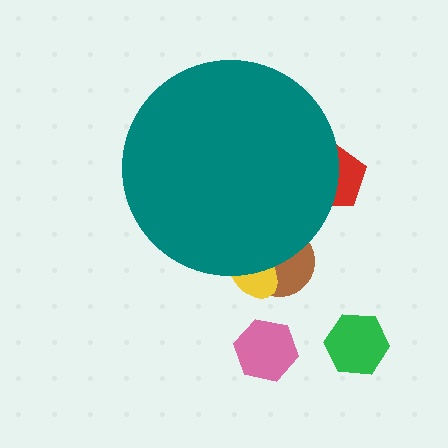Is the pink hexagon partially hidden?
No, the pink hexagon is fully visible.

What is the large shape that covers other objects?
A teal circle.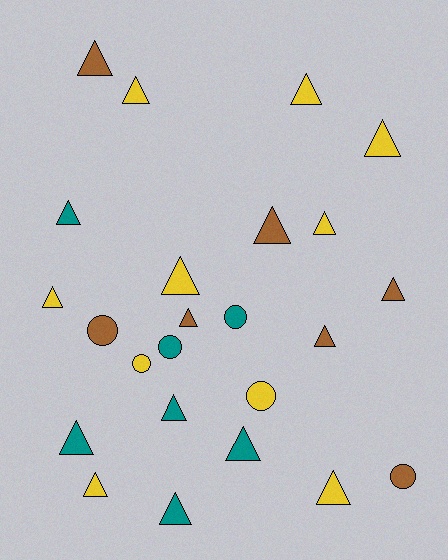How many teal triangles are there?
There are 5 teal triangles.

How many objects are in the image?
There are 24 objects.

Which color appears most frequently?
Yellow, with 10 objects.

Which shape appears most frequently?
Triangle, with 18 objects.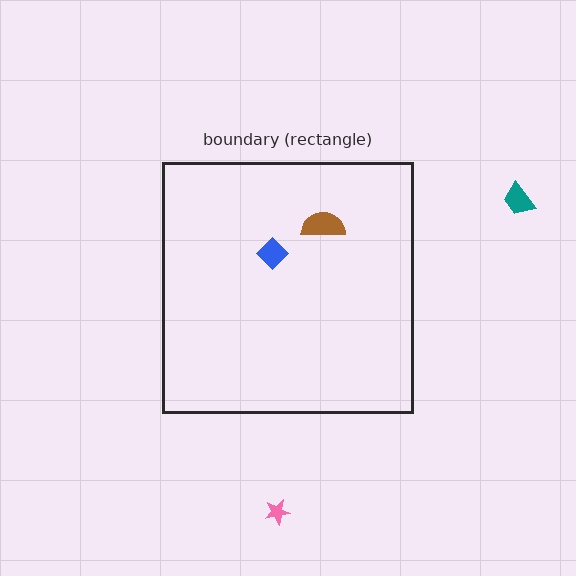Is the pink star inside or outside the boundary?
Outside.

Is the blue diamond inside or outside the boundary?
Inside.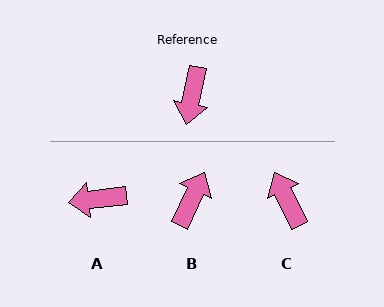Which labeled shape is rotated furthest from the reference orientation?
B, about 167 degrees away.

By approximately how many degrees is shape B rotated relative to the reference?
Approximately 167 degrees counter-clockwise.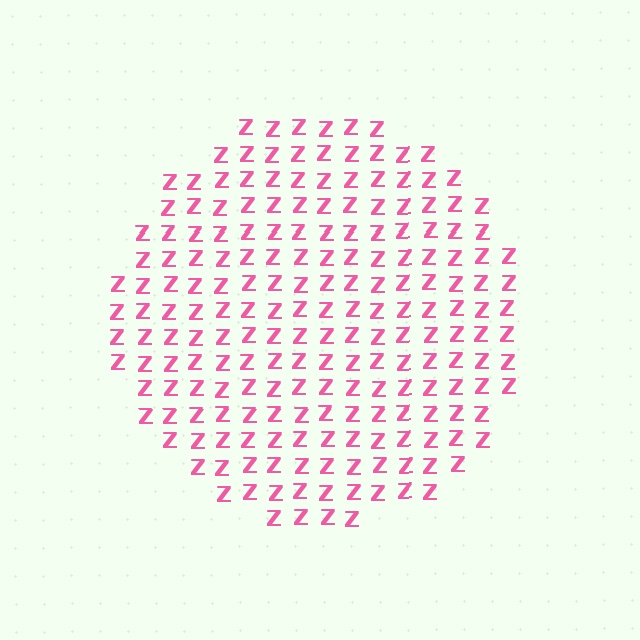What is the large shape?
The large shape is a circle.